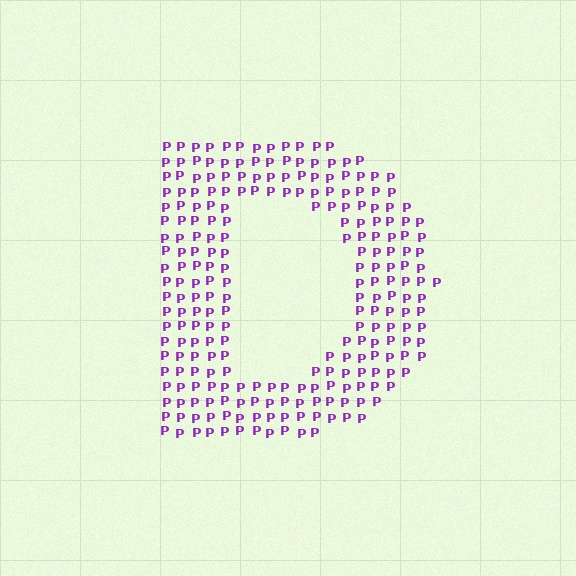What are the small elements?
The small elements are letter P's.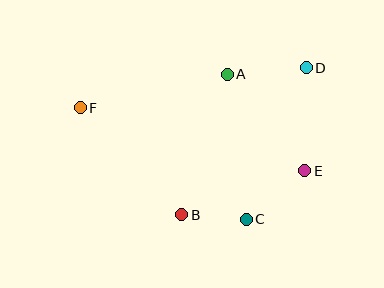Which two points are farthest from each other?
Points E and F are farthest from each other.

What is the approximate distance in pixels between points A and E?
The distance between A and E is approximately 124 pixels.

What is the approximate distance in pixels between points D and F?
The distance between D and F is approximately 230 pixels.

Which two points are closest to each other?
Points B and C are closest to each other.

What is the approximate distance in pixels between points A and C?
The distance between A and C is approximately 147 pixels.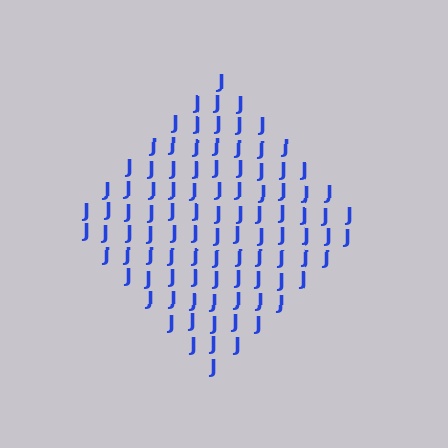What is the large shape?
The large shape is a diamond.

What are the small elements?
The small elements are letter J's.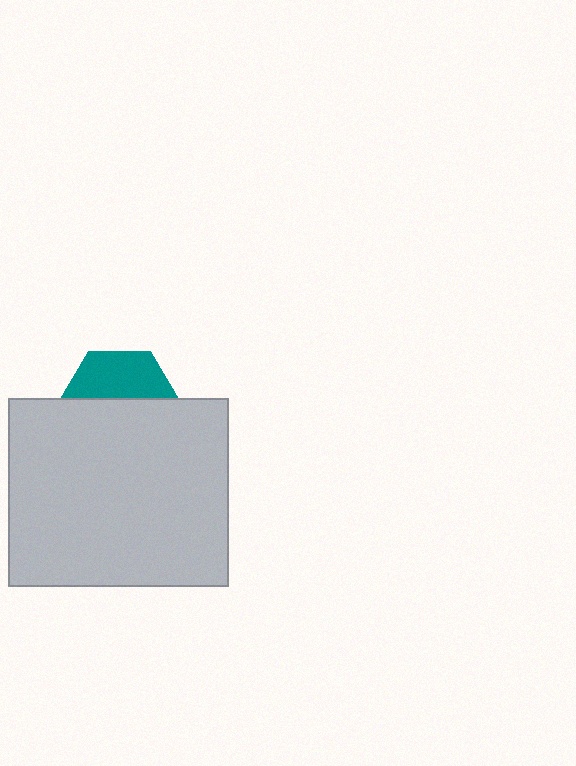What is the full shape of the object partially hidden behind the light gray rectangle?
The partially hidden object is a teal hexagon.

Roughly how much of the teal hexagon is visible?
A small part of it is visible (roughly 40%).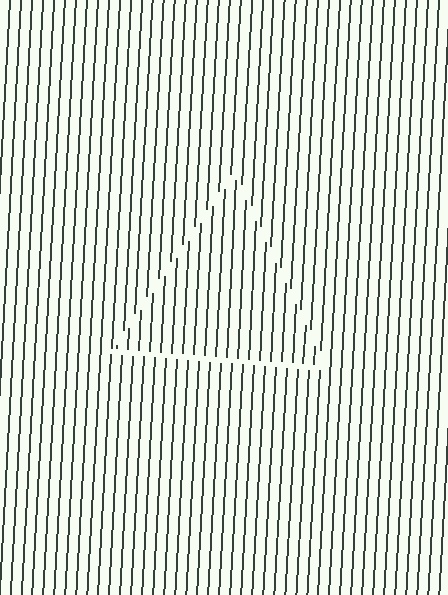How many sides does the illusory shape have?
3 sides — the line-ends trace a triangle.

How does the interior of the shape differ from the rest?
The interior of the shape contains the same grating, shifted by half a period — the contour is defined by the phase discontinuity where line-ends from the inner and outer gratings abut.